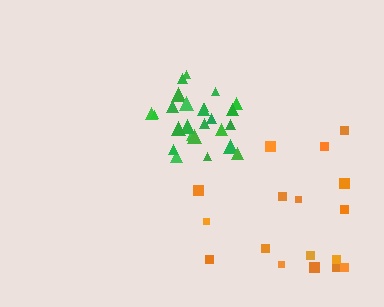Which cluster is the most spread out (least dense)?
Orange.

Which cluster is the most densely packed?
Green.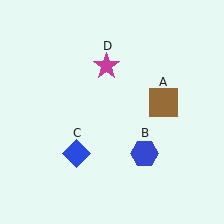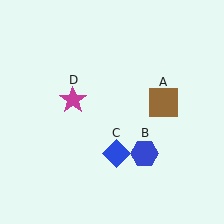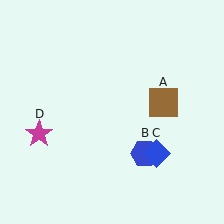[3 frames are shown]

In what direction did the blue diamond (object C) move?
The blue diamond (object C) moved right.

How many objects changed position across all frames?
2 objects changed position: blue diamond (object C), magenta star (object D).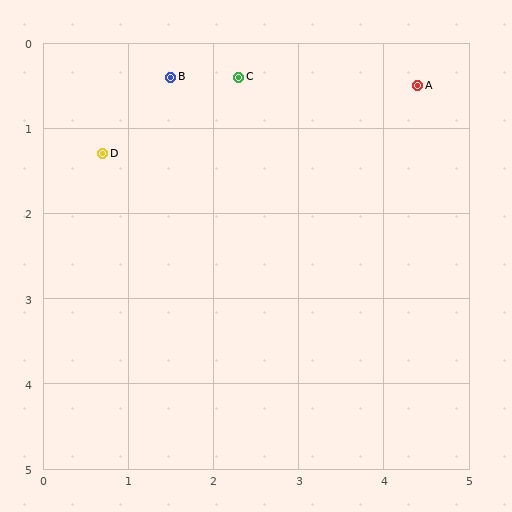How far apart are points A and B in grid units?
Points A and B are about 2.9 grid units apart.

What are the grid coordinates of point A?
Point A is at approximately (4.4, 0.5).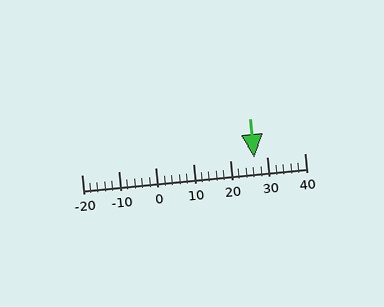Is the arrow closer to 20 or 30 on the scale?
The arrow is closer to 30.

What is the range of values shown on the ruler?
The ruler shows values from -20 to 40.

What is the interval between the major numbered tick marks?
The major tick marks are spaced 10 units apart.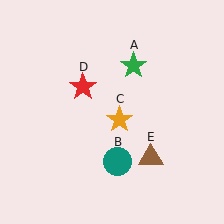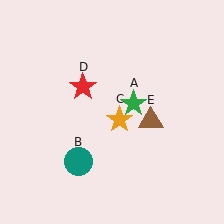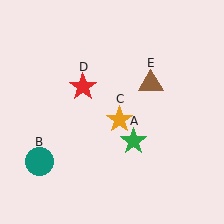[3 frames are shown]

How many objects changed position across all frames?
3 objects changed position: green star (object A), teal circle (object B), brown triangle (object E).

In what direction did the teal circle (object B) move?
The teal circle (object B) moved left.